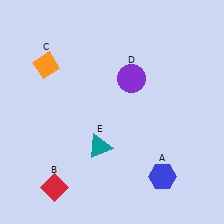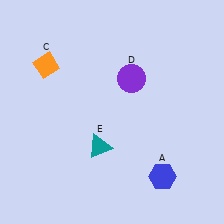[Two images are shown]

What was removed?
The red diamond (B) was removed in Image 2.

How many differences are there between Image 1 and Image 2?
There is 1 difference between the two images.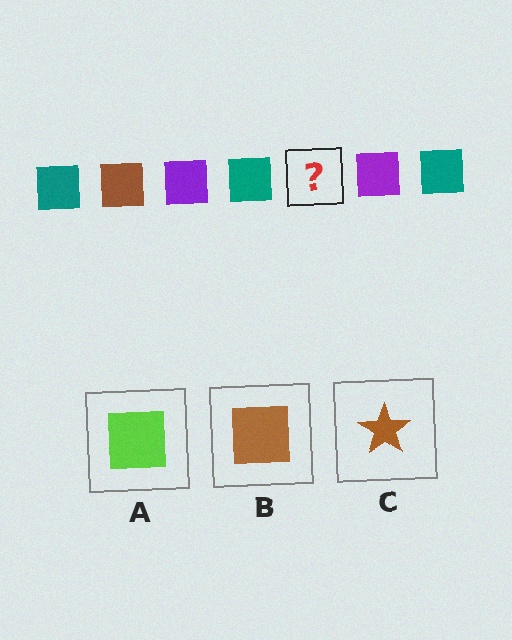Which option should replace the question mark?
Option B.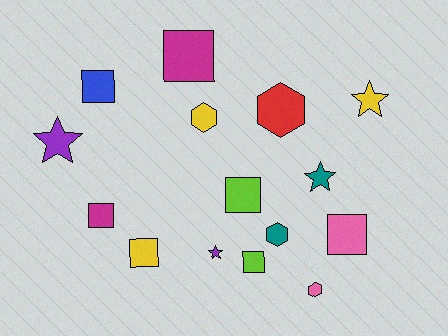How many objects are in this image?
There are 15 objects.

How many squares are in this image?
There are 7 squares.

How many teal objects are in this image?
There are 2 teal objects.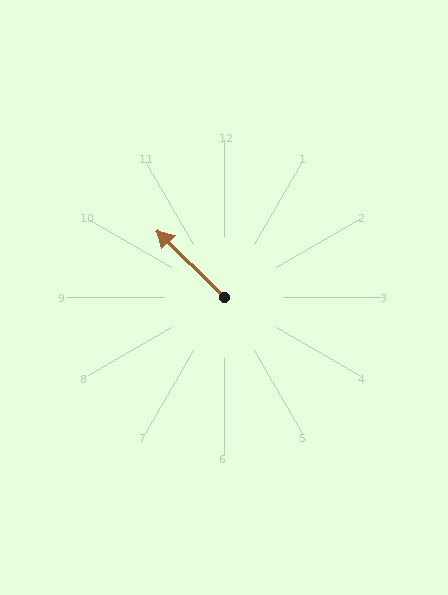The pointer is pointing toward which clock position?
Roughly 10 o'clock.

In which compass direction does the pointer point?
Northwest.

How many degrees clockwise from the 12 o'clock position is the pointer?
Approximately 315 degrees.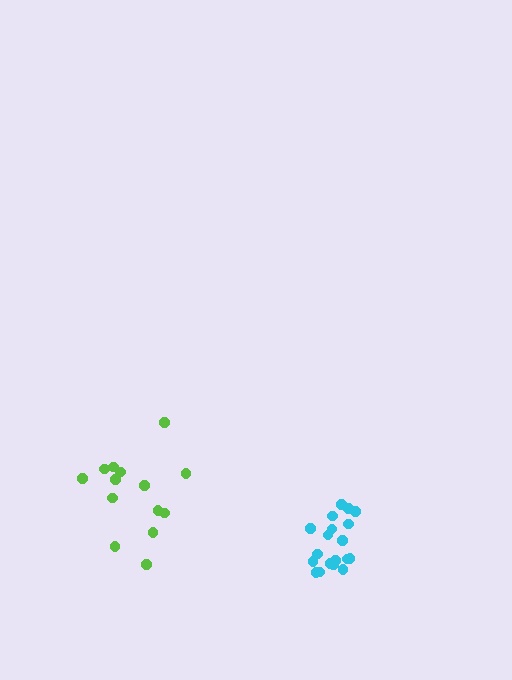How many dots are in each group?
Group 1: 19 dots, Group 2: 14 dots (33 total).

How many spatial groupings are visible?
There are 2 spatial groupings.